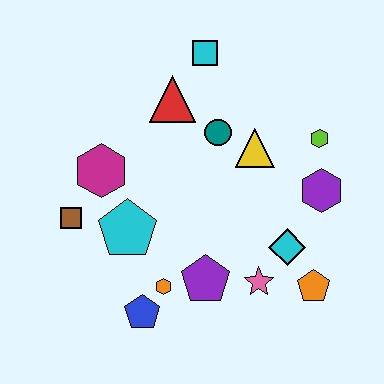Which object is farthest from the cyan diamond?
The brown square is farthest from the cyan diamond.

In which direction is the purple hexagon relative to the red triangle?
The purple hexagon is to the right of the red triangle.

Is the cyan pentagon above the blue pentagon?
Yes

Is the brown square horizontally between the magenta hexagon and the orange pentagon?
No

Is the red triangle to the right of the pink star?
No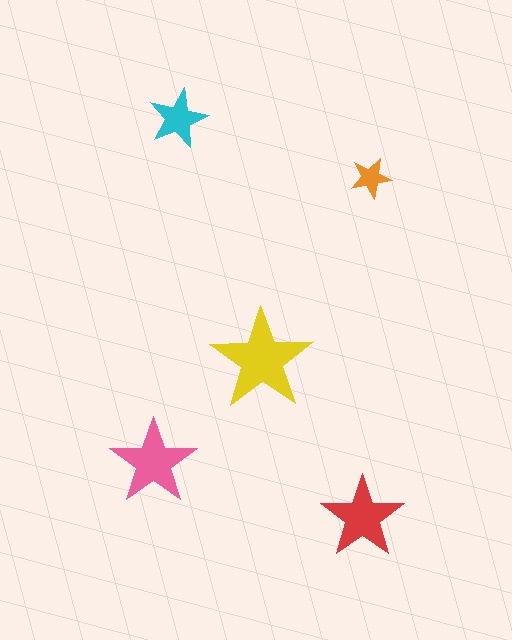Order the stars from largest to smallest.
the yellow one, the pink one, the red one, the cyan one, the orange one.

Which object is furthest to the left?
The pink star is leftmost.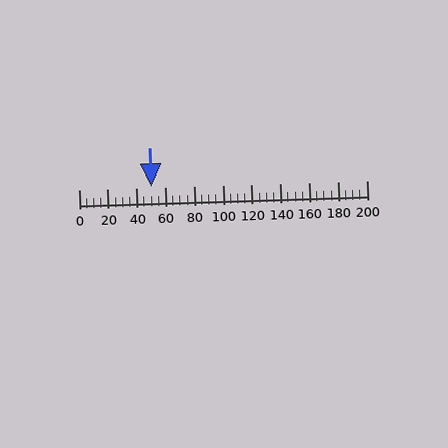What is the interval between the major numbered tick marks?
The major tick marks are spaced 20 units apart.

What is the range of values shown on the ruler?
The ruler shows values from 0 to 200.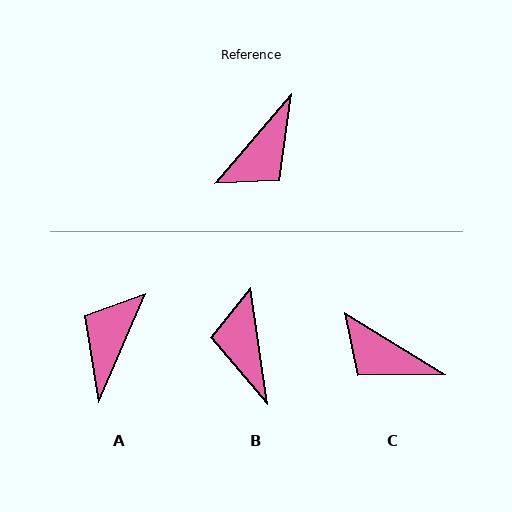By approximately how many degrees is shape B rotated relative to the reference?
Approximately 131 degrees clockwise.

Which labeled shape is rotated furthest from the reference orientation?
A, about 163 degrees away.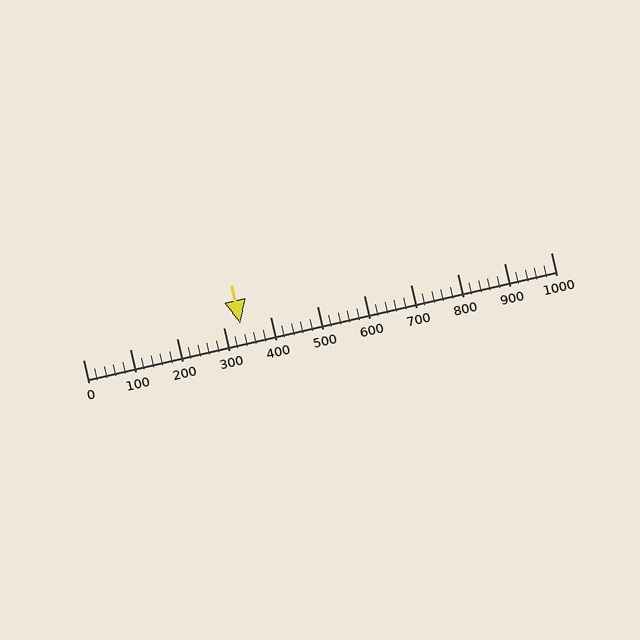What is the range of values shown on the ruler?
The ruler shows values from 0 to 1000.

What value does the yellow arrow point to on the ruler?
The yellow arrow points to approximately 337.